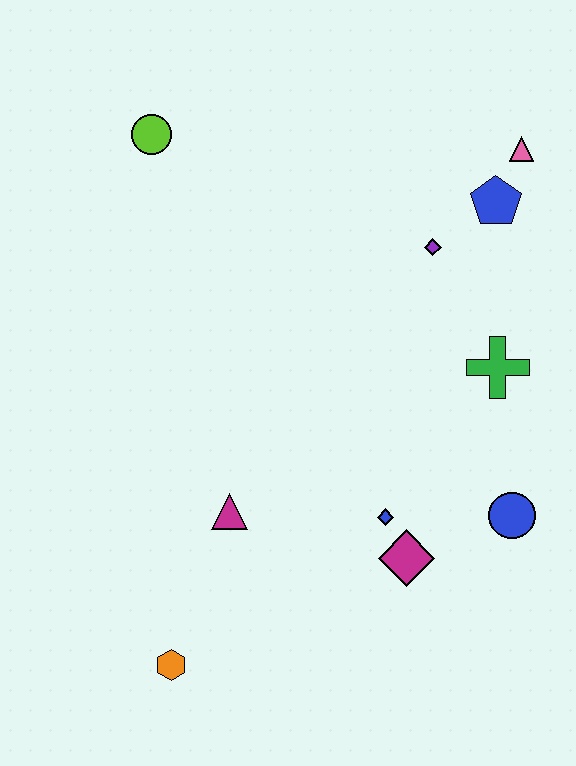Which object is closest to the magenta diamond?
The blue diamond is closest to the magenta diamond.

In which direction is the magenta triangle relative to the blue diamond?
The magenta triangle is to the left of the blue diamond.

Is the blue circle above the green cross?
No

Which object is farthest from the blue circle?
The lime circle is farthest from the blue circle.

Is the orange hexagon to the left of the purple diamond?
Yes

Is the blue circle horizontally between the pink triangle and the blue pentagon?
Yes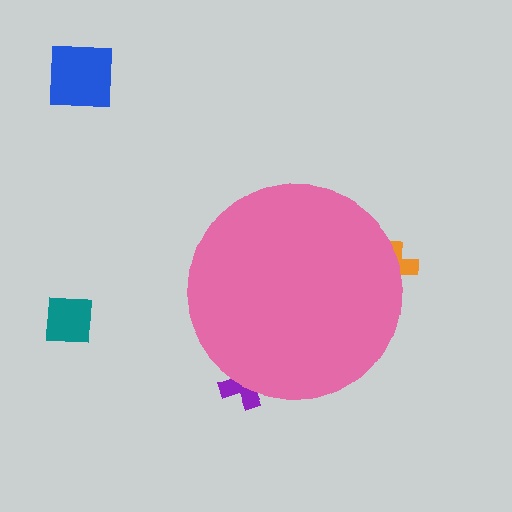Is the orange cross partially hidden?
Yes, the orange cross is partially hidden behind the pink circle.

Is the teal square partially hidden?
No, the teal square is fully visible.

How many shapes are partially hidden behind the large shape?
2 shapes are partially hidden.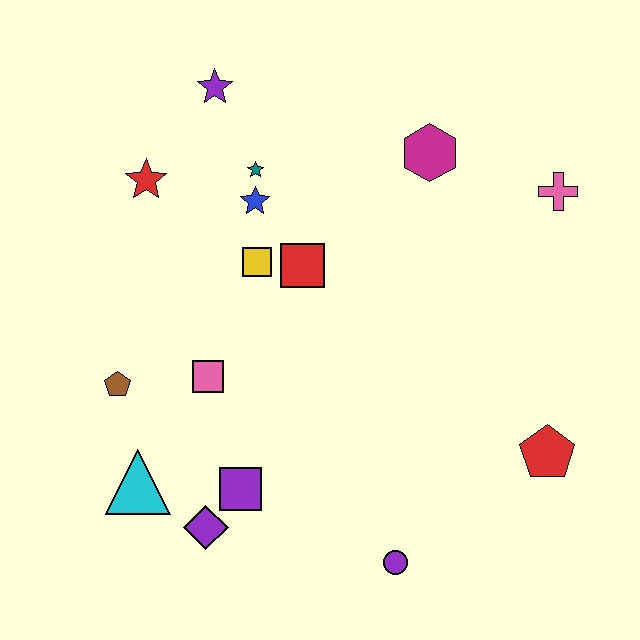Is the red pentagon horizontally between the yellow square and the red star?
No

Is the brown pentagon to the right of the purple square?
No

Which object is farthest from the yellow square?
The red pentagon is farthest from the yellow square.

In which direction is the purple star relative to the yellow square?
The purple star is above the yellow square.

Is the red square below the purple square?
No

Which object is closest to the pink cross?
The magenta hexagon is closest to the pink cross.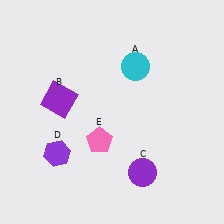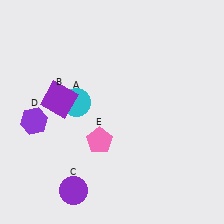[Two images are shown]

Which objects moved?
The objects that moved are: the cyan circle (A), the purple circle (C), the purple hexagon (D).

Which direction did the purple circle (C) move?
The purple circle (C) moved left.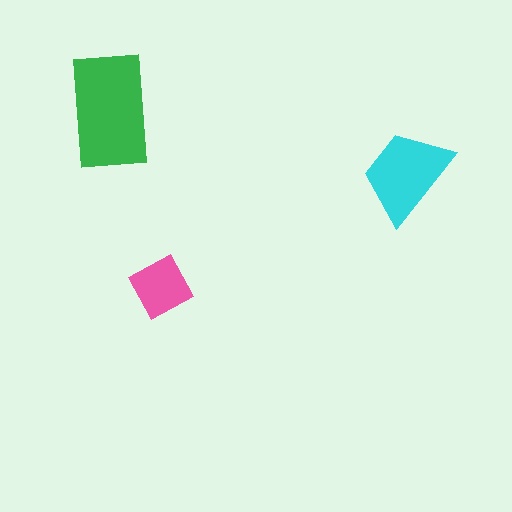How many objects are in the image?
There are 3 objects in the image.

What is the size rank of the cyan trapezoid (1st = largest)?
2nd.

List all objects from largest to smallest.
The green rectangle, the cyan trapezoid, the pink square.